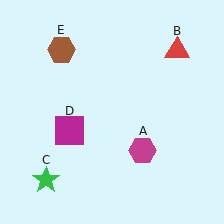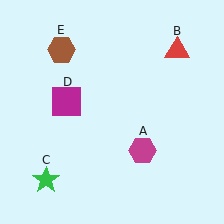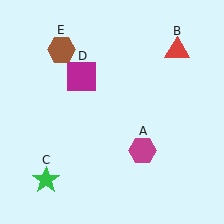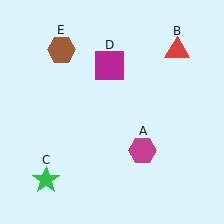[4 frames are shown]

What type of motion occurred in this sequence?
The magenta square (object D) rotated clockwise around the center of the scene.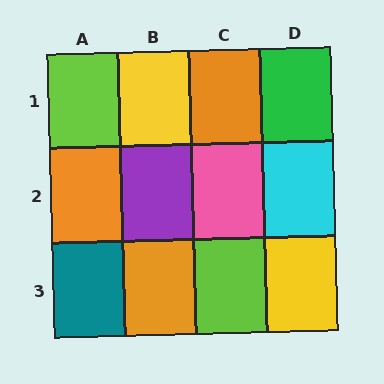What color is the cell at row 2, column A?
Orange.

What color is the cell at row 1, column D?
Green.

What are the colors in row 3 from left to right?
Teal, orange, lime, yellow.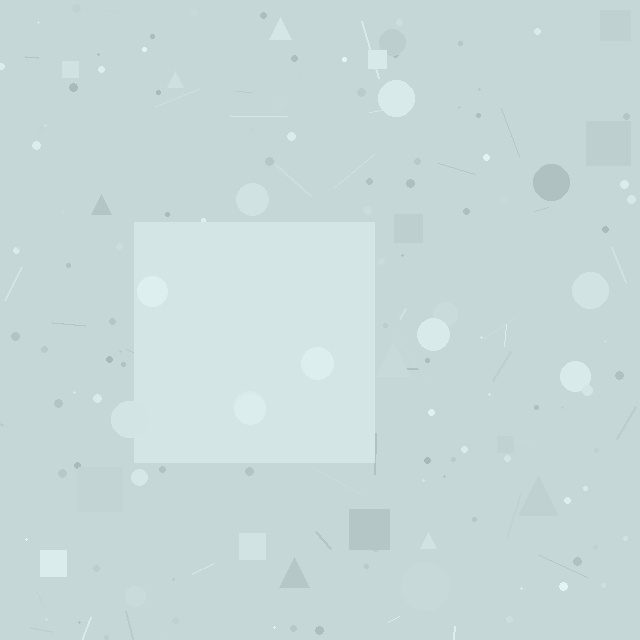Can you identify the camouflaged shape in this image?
The camouflaged shape is a square.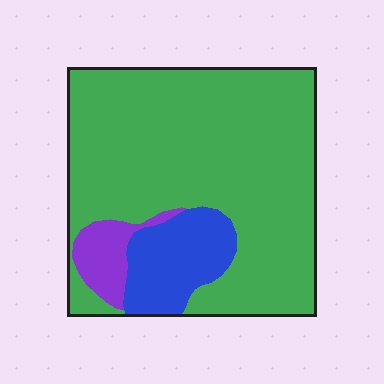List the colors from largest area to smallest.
From largest to smallest: green, blue, purple.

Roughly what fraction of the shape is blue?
Blue takes up about one eighth (1/8) of the shape.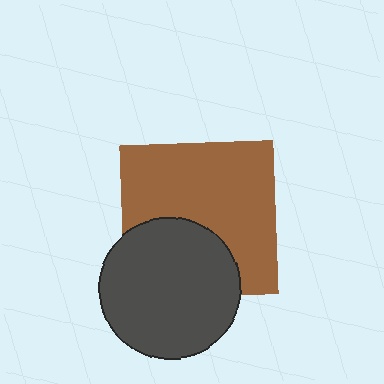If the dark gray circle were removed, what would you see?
You would see the complete brown square.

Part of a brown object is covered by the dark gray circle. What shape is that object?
It is a square.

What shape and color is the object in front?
The object in front is a dark gray circle.